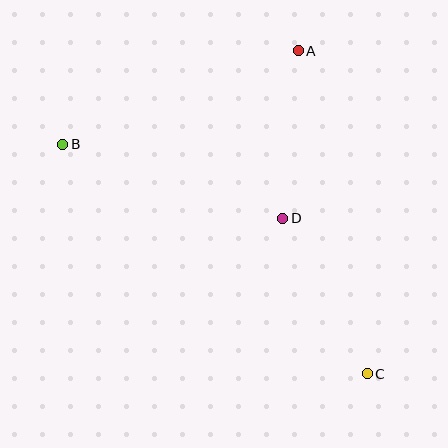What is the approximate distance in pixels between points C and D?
The distance between C and D is approximately 177 pixels.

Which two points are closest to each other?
Points A and D are closest to each other.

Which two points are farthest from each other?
Points B and C are farthest from each other.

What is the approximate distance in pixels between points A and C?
The distance between A and C is approximately 331 pixels.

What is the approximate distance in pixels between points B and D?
The distance between B and D is approximately 232 pixels.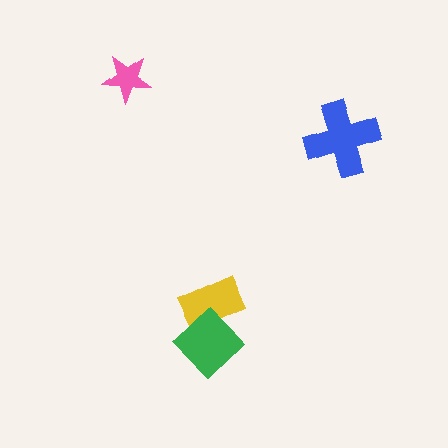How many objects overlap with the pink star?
0 objects overlap with the pink star.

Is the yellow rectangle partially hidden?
Yes, it is partially covered by another shape.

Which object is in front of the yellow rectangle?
The green diamond is in front of the yellow rectangle.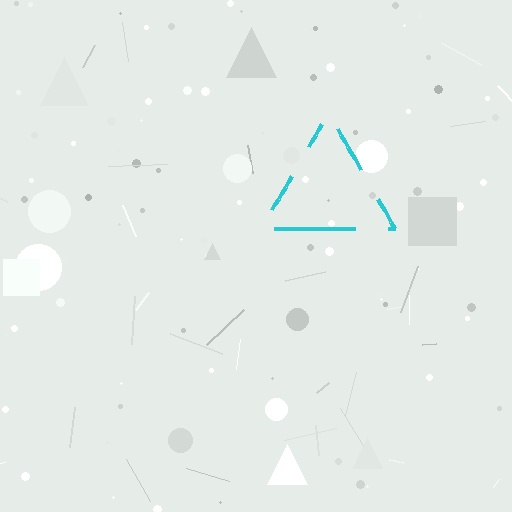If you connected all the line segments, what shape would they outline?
They would outline a triangle.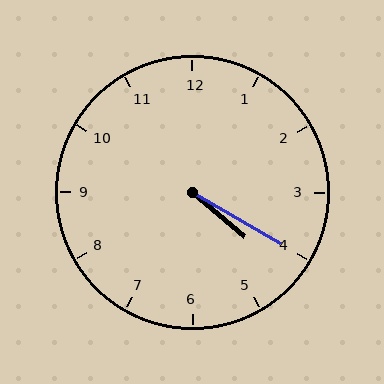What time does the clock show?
4:20.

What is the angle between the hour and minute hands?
Approximately 10 degrees.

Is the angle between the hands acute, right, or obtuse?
It is acute.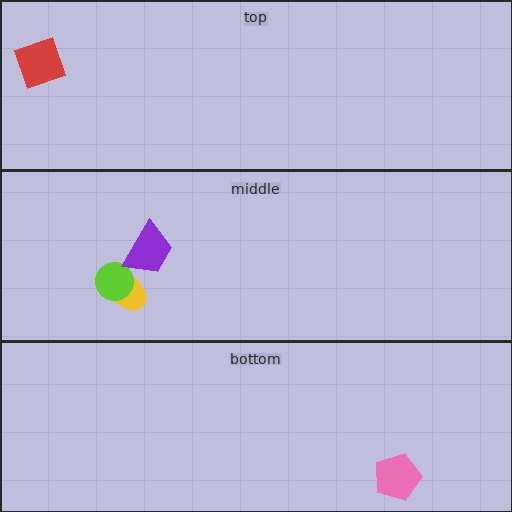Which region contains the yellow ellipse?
The middle region.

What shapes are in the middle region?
The yellow ellipse, the lime circle, the purple trapezoid.